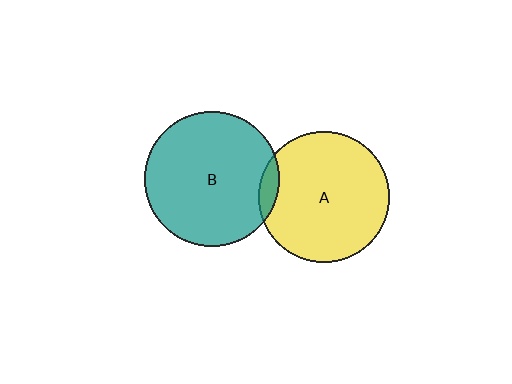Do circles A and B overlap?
Yes.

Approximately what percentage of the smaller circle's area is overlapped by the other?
Approximately 5%.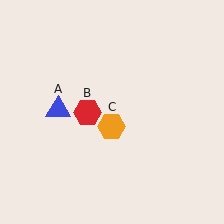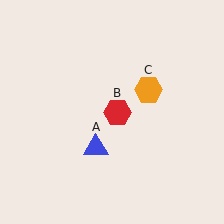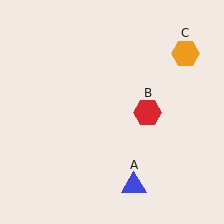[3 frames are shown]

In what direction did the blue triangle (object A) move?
The blue triangle (object A) moved down and to the right.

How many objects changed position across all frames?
3 objects changed position: blue triangle (object A), red hexagon (object B), orange hexagon (object C).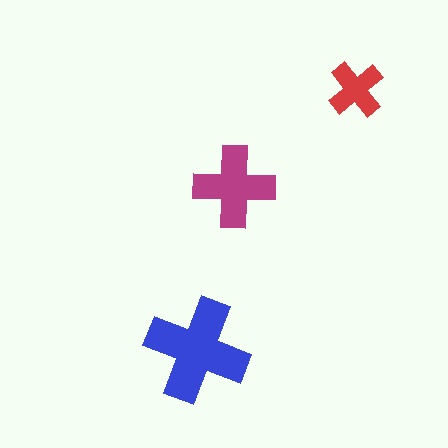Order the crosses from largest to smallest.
the blue one, the magenta one, the red one.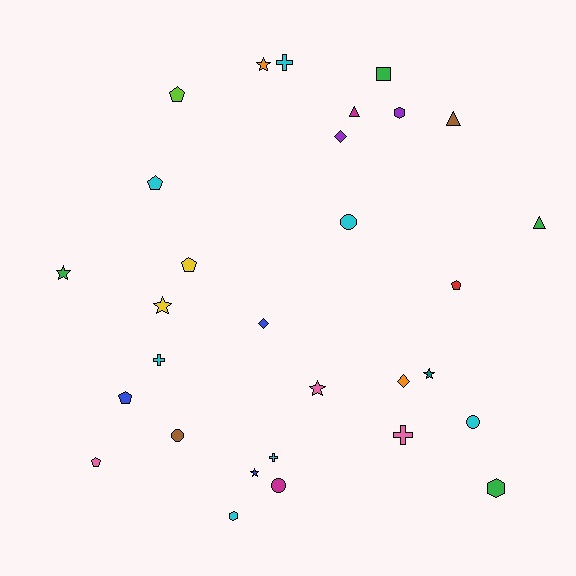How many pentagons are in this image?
There are 6 pentagons.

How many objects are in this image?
There are 30 objects.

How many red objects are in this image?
There is 1 red object.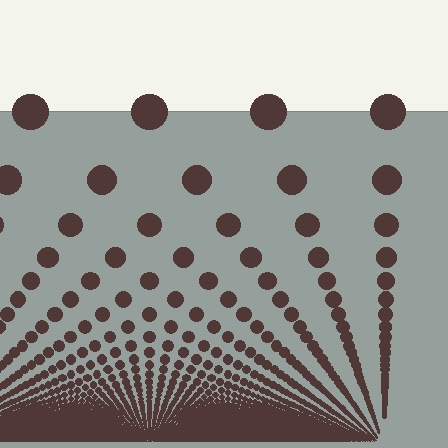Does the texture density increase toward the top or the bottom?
Density increases toward the bottom.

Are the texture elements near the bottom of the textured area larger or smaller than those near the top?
Smaller. The gradient is inverted — elements near the bottom are smaller and denser.